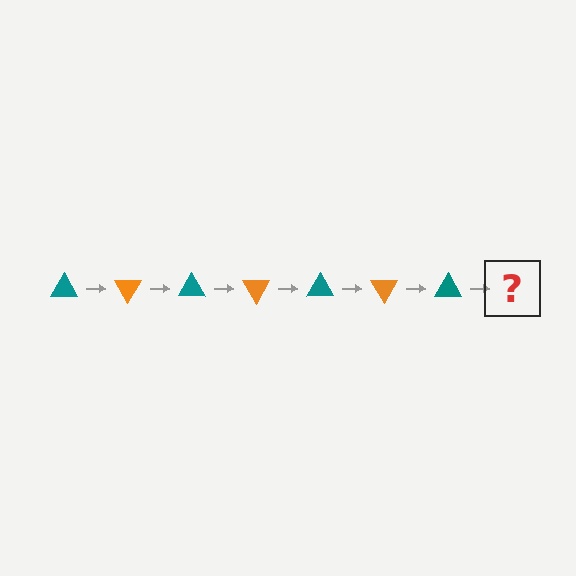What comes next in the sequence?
The next element should be an orange triangle, rotated 420 degrees from the start.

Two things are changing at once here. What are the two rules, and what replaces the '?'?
The two rules are that it rotates 60 degrees each step and the color cycles through teal and orange. The '?' should be an orange triangle, rotated 420 degrees from the start.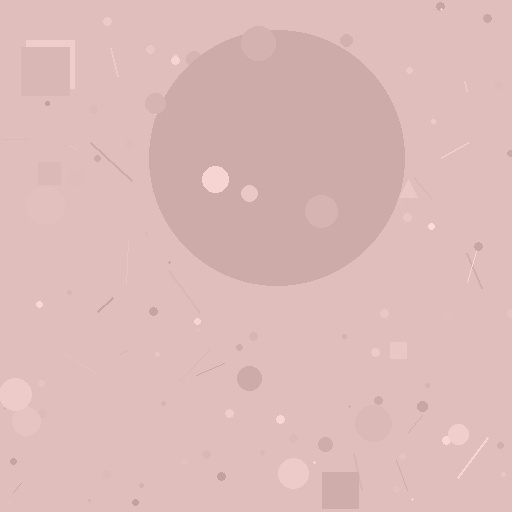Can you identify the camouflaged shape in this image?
The camouflaged shape is a circle.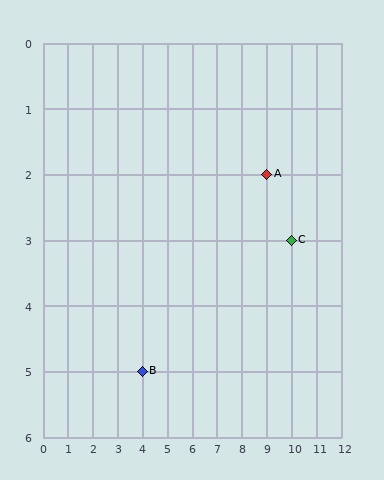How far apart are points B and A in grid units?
Points B and A are 5 columns and 3 rows apart (about 5.8 grid units diagonally).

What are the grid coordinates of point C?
Point C is at grid coordinates (10, 3).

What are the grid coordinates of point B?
Point B is at grid coordinates (4, 5).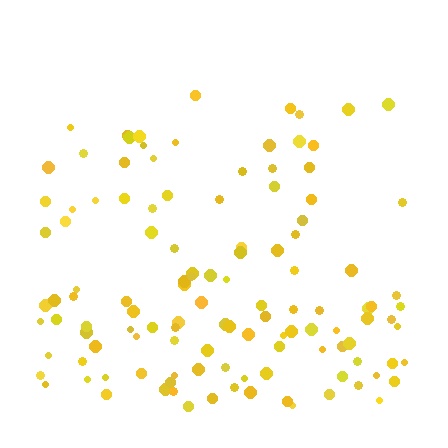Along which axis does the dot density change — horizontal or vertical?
Vertical.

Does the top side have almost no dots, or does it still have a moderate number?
Still a moderate number, just noticeably fewer than the bottom.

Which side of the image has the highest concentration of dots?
The bottom.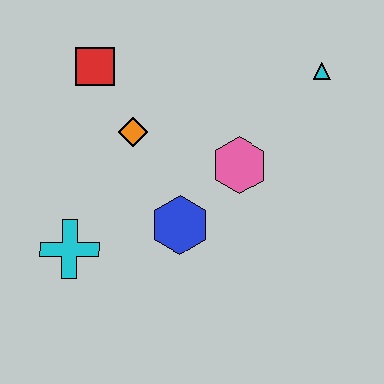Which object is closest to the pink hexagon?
The blue hexagon is closest to the pink hexagon.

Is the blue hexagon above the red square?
No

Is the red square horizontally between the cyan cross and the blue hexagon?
Yes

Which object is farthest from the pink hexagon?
The cyan cross is farthest from the pink hexagon.